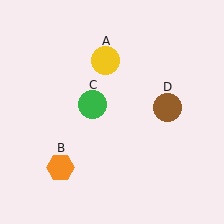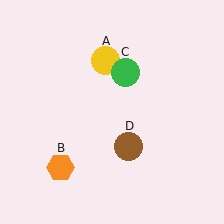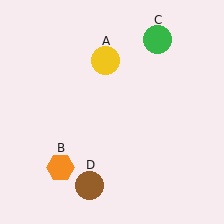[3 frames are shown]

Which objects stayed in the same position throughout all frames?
Yellow circle (object A) and orange hexagon (object B) remained stationary.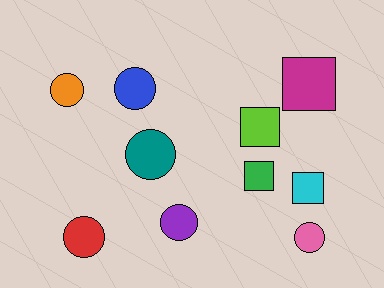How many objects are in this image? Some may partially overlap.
There are 10 objects.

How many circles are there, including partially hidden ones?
There are 6 circles.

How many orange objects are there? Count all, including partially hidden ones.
There is 1 orange object.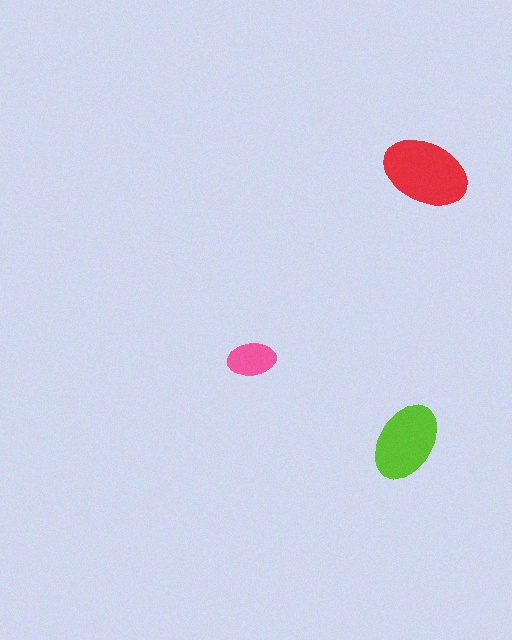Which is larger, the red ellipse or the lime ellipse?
The red one.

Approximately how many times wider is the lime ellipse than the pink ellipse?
About 1.5 times wider.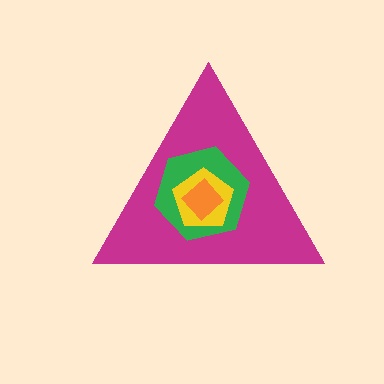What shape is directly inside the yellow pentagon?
The orange diamond.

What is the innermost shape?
The orange diamond.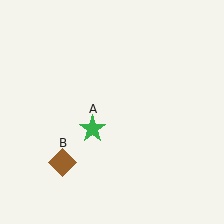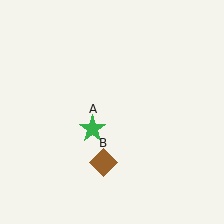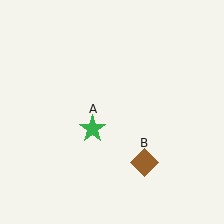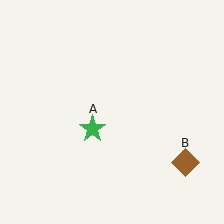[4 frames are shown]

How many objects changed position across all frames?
1 object changed position: brown diamond (object B).